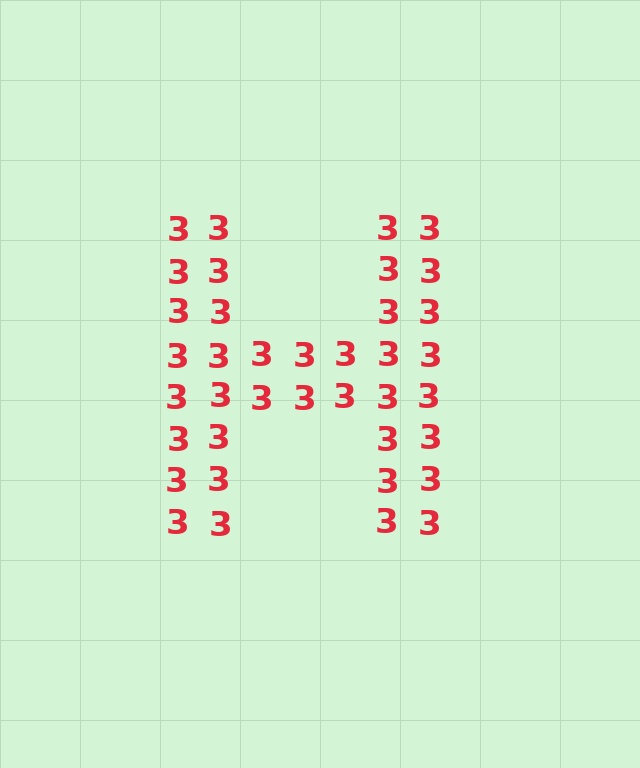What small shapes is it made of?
It is made of small digit 3's.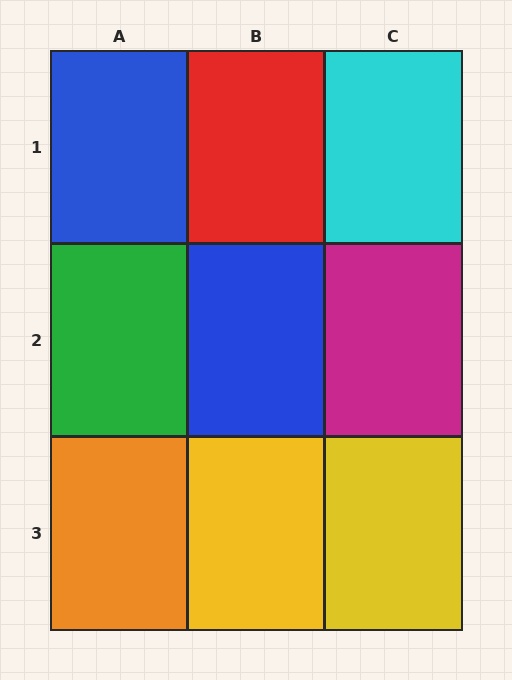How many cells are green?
1 cell is green.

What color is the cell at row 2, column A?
Green.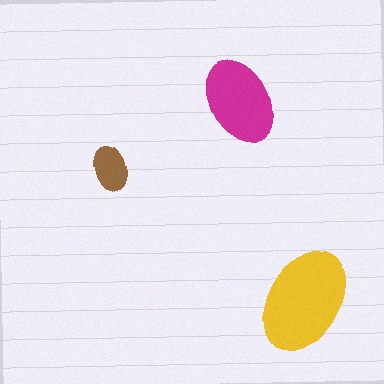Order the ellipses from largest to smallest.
the yellow one, the magenta one, the brown one.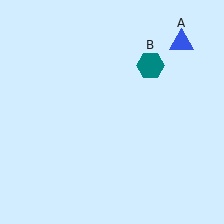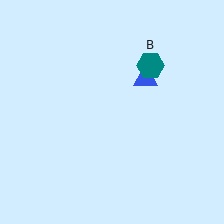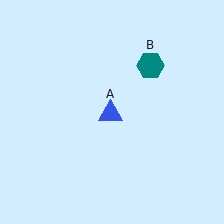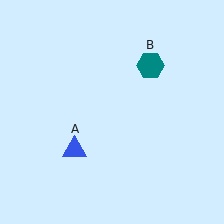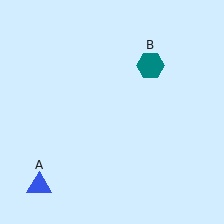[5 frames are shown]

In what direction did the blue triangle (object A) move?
The blue triangle (object A) moved down and to the left.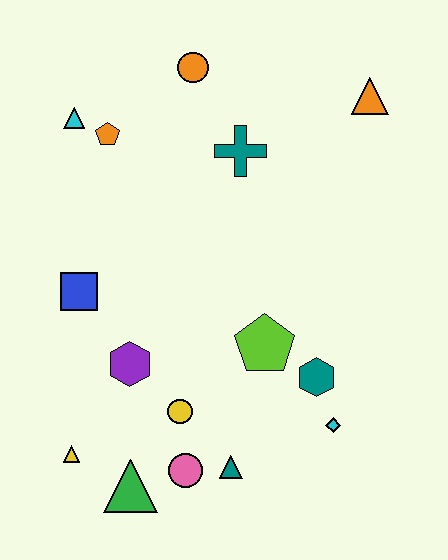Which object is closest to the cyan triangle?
The orange pentagon is closest to the cyan triangle.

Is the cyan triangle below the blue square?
No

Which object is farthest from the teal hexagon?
The cyan triangle is farthest from the teal hexagon.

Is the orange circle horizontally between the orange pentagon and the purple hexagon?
No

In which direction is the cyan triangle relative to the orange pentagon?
The cyan triangle is to the left of the orange pentagon.